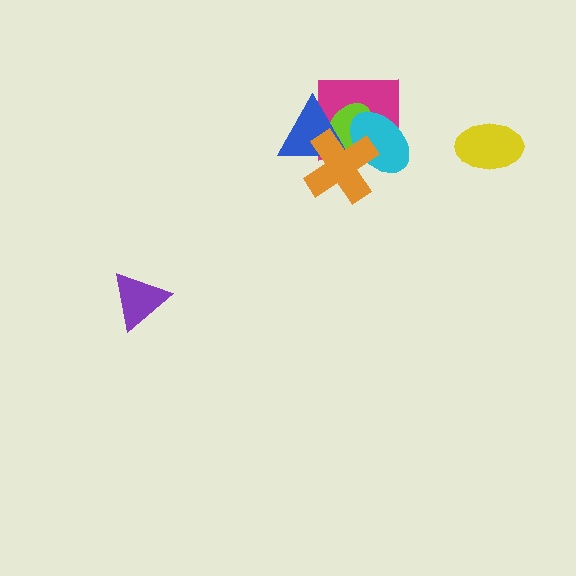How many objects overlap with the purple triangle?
0 objects overlap with the purple triangle.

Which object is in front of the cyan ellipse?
The orange cross is in front of the cyan ellipse.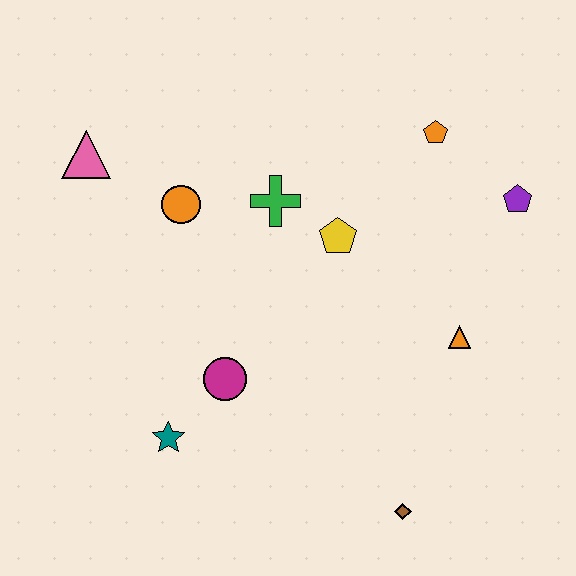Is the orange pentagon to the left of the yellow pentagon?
No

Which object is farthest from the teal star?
The purple pentagon is farthest from the teal star.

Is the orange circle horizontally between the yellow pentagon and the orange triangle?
No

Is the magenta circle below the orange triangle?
Yes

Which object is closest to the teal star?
The magenta circle is closest to the teal star.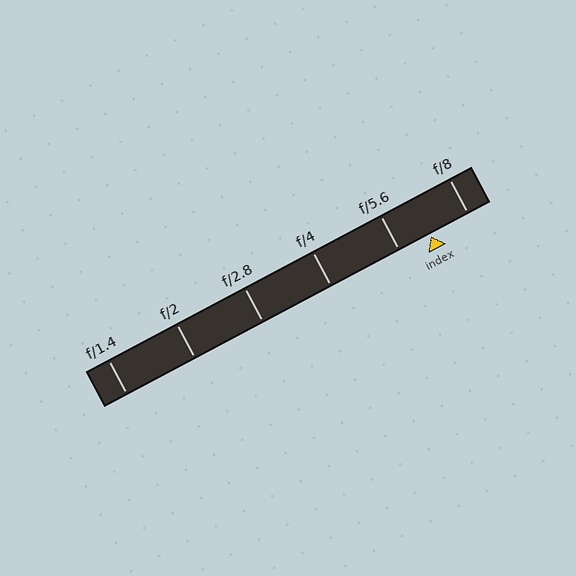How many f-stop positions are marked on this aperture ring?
There are 6 f-stop positions marked.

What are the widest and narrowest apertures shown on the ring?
The widest aperture shown is f/1.4 and the narrowest is f/8.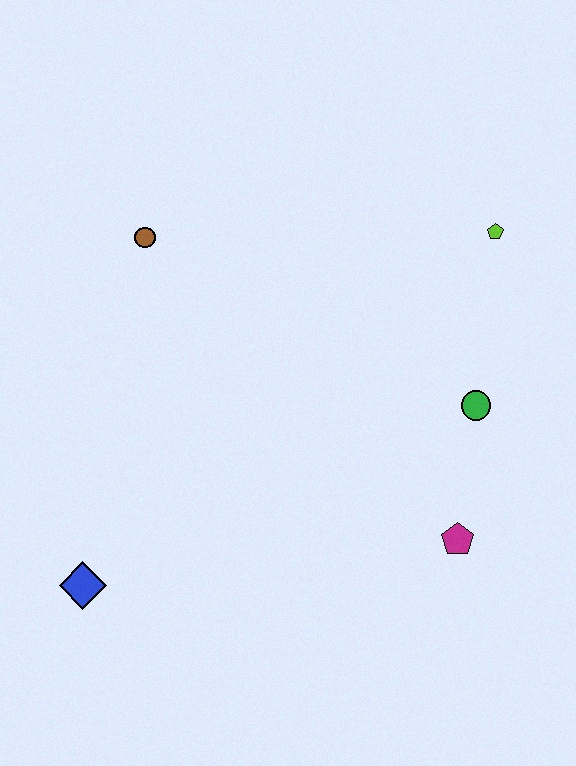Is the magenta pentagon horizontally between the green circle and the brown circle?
Yes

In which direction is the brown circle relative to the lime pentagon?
The brown circle is to the left of the lime pentagon.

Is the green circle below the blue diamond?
No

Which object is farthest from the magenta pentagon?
The brown circle is farthest from the magenta pentagon.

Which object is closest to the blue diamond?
The brown circle is closest to the blue diamond.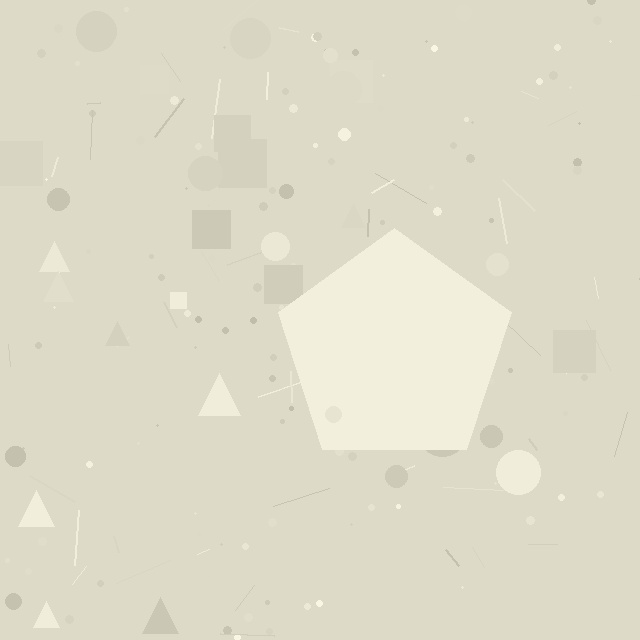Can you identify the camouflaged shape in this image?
The camouflaged shape is a pentagon.